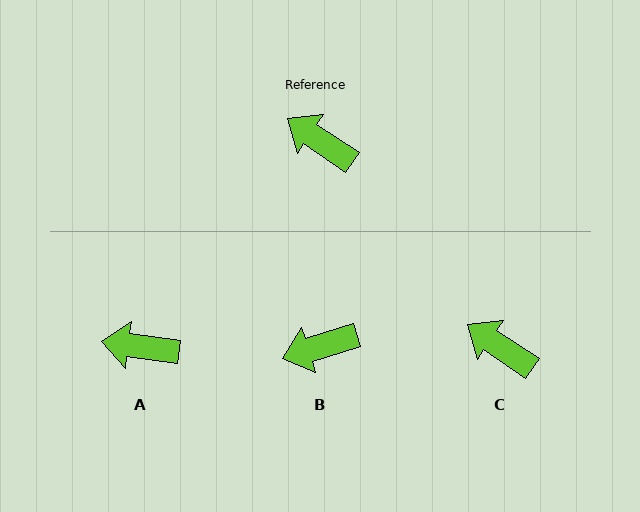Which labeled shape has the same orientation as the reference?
C.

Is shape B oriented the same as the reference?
No, it is off by about 51 degrees.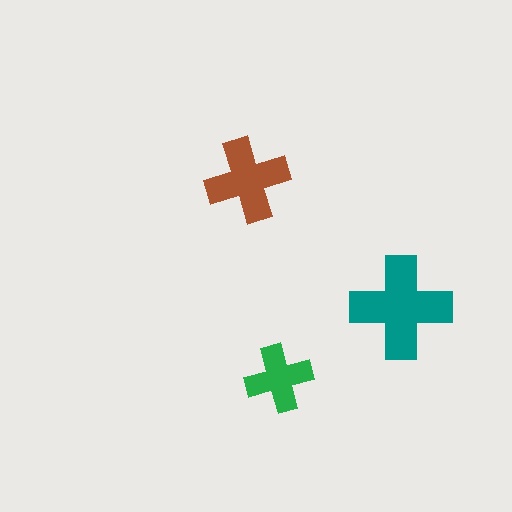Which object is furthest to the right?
The teal cross is rightmost.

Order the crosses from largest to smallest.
the teal one, the brown one, the green one.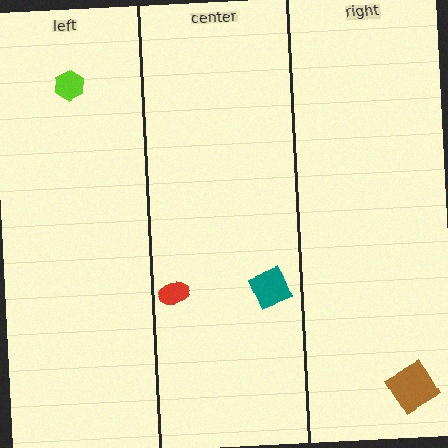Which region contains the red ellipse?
The center region.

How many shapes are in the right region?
1.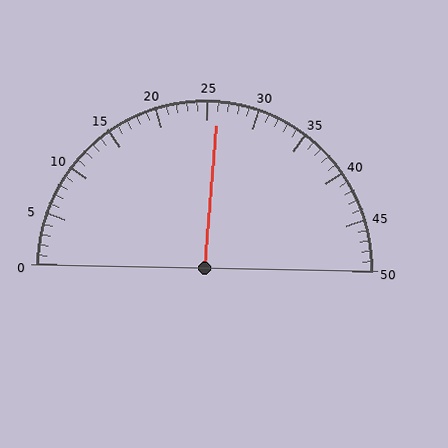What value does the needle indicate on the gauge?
The needle indicates approximately 26.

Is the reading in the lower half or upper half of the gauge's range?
The reading is in the upper half of the range (0 to 50).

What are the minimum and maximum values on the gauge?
The gauge ranges from 0 to 50.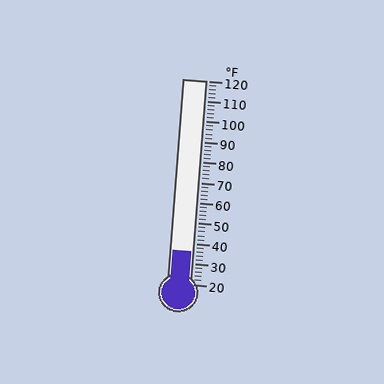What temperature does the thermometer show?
The thermometer shows approximately 36°F.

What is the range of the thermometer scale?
The thermometer scale ranges from 20°F to 120°F.